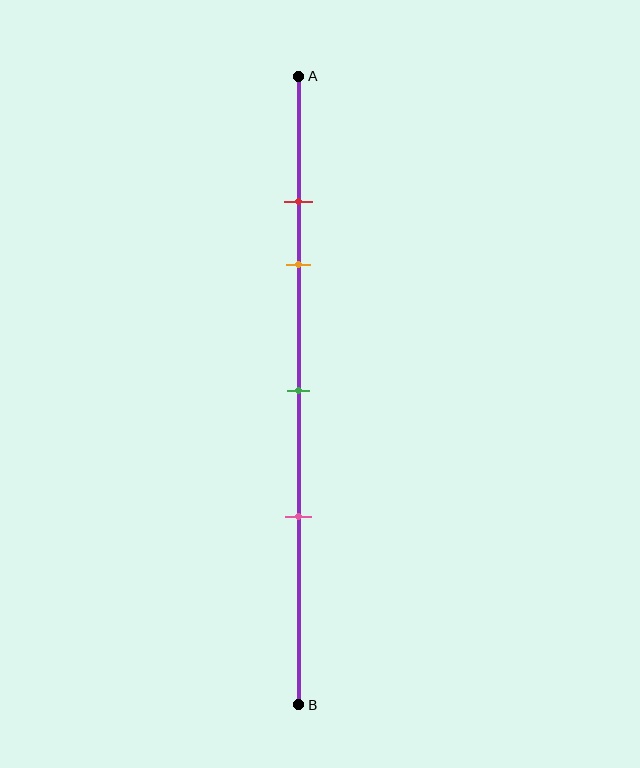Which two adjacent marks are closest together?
The red and orange marks are the closest adjacent pair.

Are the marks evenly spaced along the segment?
No, the marks are not evenly spaced.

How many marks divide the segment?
There are 4 marks dividing the segment.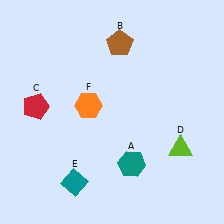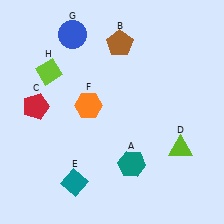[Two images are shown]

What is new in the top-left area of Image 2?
A lime diamond (H) was added in the top-left area of Image 2.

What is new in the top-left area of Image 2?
A blue circle (G) was added in the top-left area of Image 2.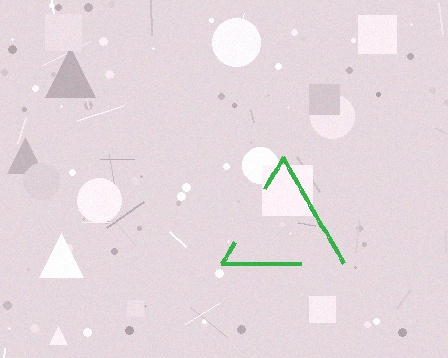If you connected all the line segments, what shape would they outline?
They would outline a triangle.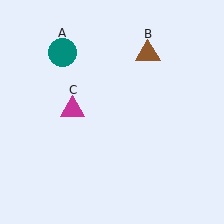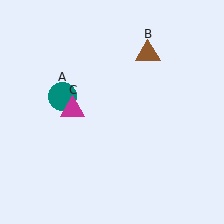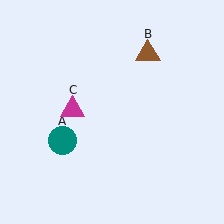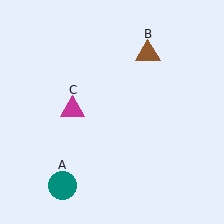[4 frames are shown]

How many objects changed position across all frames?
1 object changed position: teal circle (object A).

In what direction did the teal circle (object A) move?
The teal circle (object A) moved down.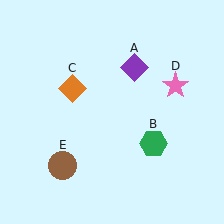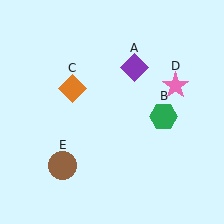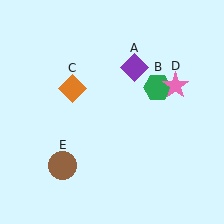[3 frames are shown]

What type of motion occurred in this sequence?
The green hexagon (object B) rotated counterclockwise around the center of the scene.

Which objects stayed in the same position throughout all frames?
Purple diamond (object A) and orange diamond (object C) and pink star (object D) and brown circle (object E) remained stationary.